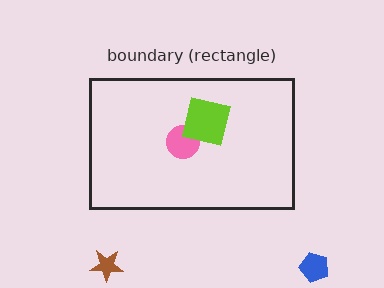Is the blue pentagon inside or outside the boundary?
Outside.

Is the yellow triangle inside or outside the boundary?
Inside.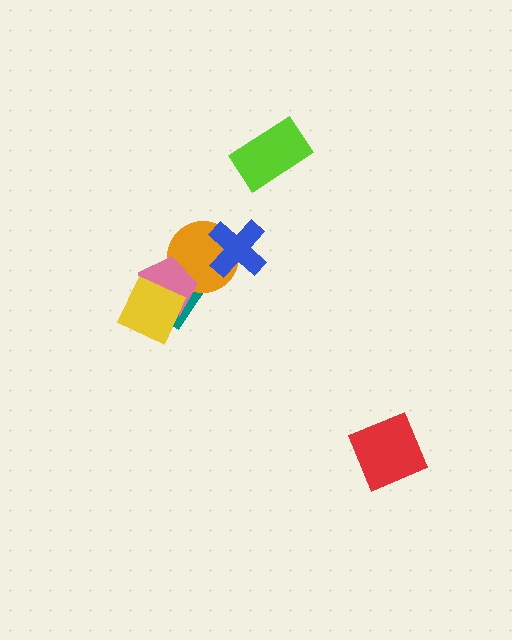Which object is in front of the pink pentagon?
The yellow diamond is in front of the pink pentagon.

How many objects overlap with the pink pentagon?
3 objects overlap with the pink pentagon.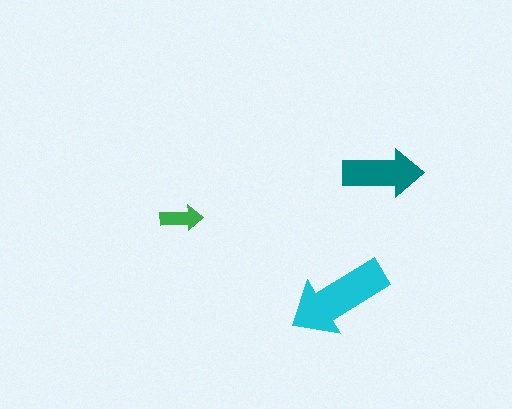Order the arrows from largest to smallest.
the cyan one, the teal one, the green one.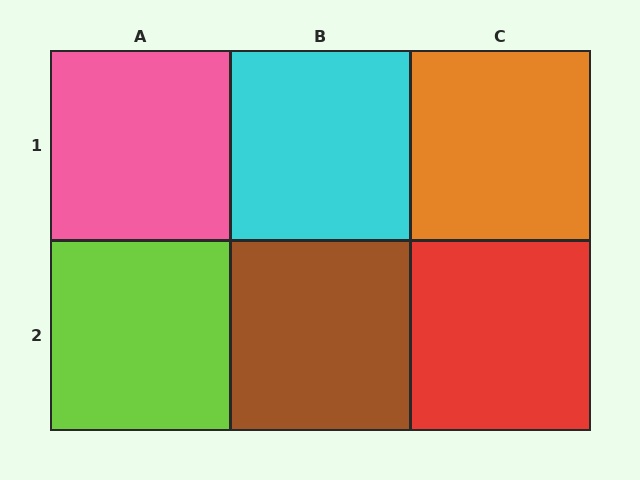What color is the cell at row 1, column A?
Pink.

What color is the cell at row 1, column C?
Orange.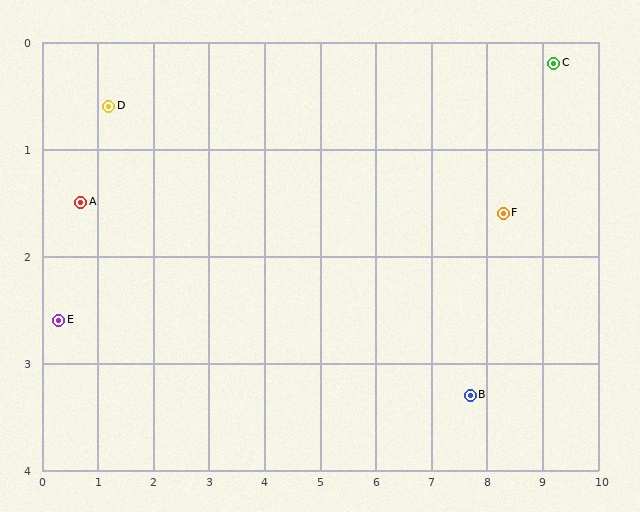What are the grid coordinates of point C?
Point C is at approximately (9.2, 0.2).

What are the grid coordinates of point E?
Point E is at approximately (0.3, 2.6).